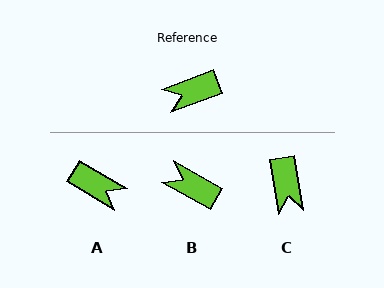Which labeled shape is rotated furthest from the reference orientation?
A, about 129 degrees away.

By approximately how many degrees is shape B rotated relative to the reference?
Approximately 50 degrees clockwise.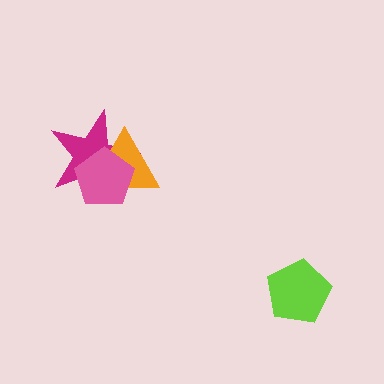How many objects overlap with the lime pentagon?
0 objects overlap with the lime pentagon.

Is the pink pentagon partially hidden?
No, no other shape covers it.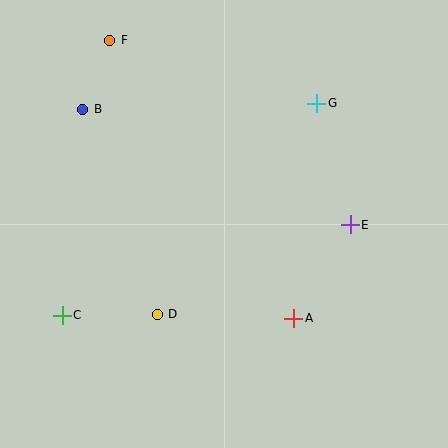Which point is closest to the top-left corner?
Point F is closest to the top-left corner.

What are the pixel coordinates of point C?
Point C is at (62, 315).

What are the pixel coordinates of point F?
Point F is at (110, 40).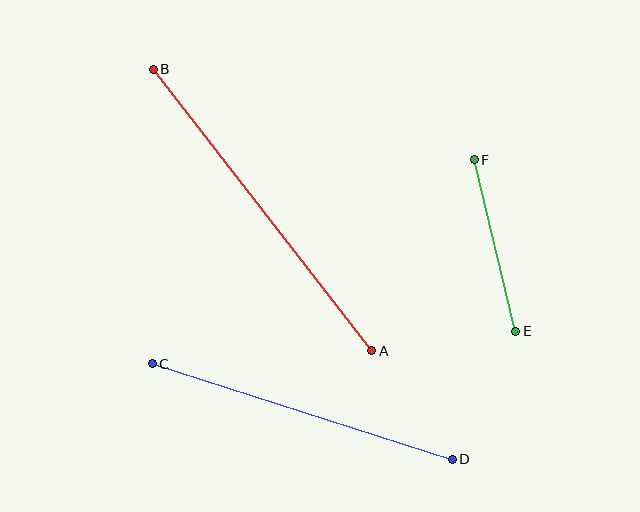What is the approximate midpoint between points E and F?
The midpoint is at approximately (495, 245) pixels.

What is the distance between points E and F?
The distance is approximately 176 pixels.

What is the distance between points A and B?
The distance is approximately 356 pixels.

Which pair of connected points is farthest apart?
Points A and B are farthest apart.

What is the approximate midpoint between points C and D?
The midpoint is at approximately (302, 412) pixels.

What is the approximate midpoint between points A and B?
The midpoint is at approximately (262, 210) pixels.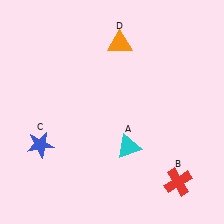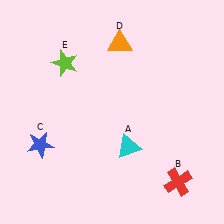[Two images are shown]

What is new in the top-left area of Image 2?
A lime star (E) was added in the top-left area of Image 2.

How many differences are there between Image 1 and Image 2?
There is 1 difference between the two images.